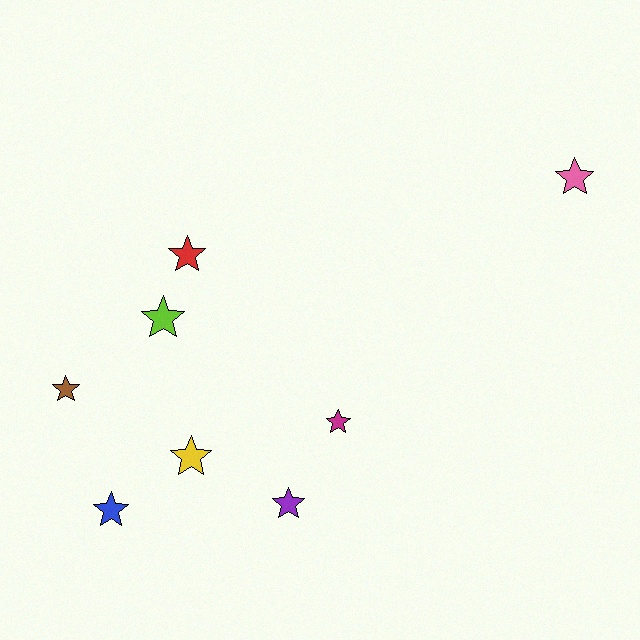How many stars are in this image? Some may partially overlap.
There are 8 stars.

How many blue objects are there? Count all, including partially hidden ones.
There is 1 blue object.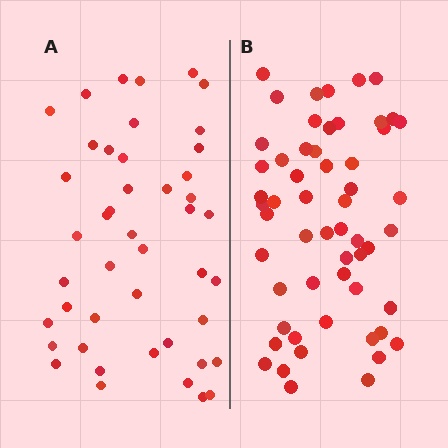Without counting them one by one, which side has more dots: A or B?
Region B (the right region) has more dots.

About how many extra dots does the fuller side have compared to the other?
Region B has roughly 12 or so more dots than region A.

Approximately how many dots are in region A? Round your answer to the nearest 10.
About 40 dots. (The exact count is 45, which rounds to 40.)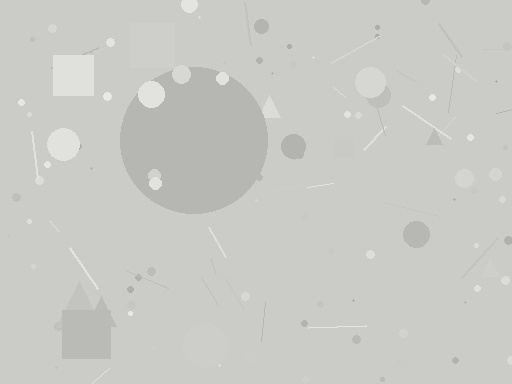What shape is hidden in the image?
A circle is hidden in the image.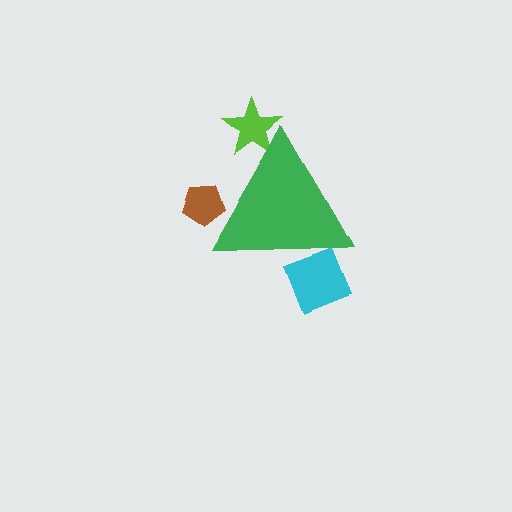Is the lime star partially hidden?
Yes, the lime star is partially hidden behind the green triangle.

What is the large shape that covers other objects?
A green triangle.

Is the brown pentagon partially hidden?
Yes, the brown pentagon is partially hidden behind the green triangle.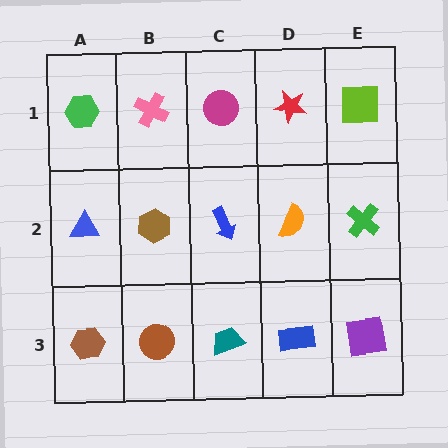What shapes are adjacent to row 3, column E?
A green cross (row 2, column E), a blue rectangle (row 3, column D).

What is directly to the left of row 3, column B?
A brown hexagon.